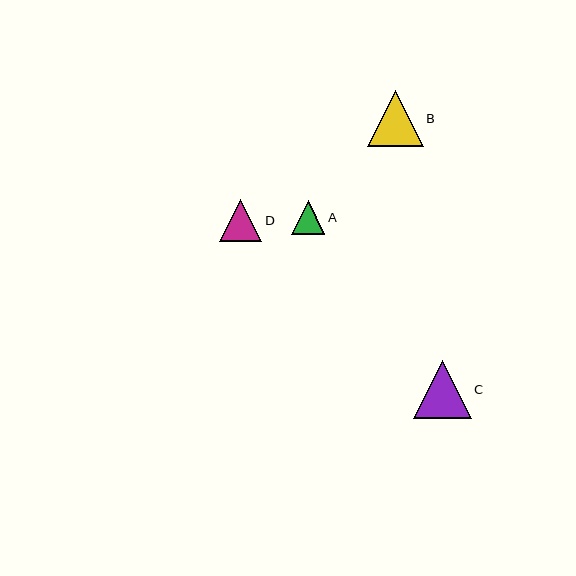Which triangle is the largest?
Triangle C is the largest with a size of approximately 58 pixels.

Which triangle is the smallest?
Triangle A is the smallest with a size of approximately 33 pixels.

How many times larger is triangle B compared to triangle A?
Triangle B is approximately 1.7 times the size of triangle A.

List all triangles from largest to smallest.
From largest to smallest: C, B, D, A.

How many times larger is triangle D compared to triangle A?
Triangle D is approximately 1.3 times the size of triangle A.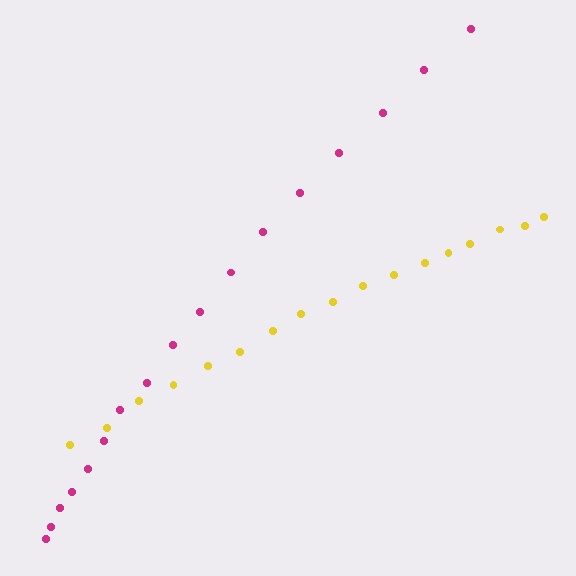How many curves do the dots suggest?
There are 2 distinct paths.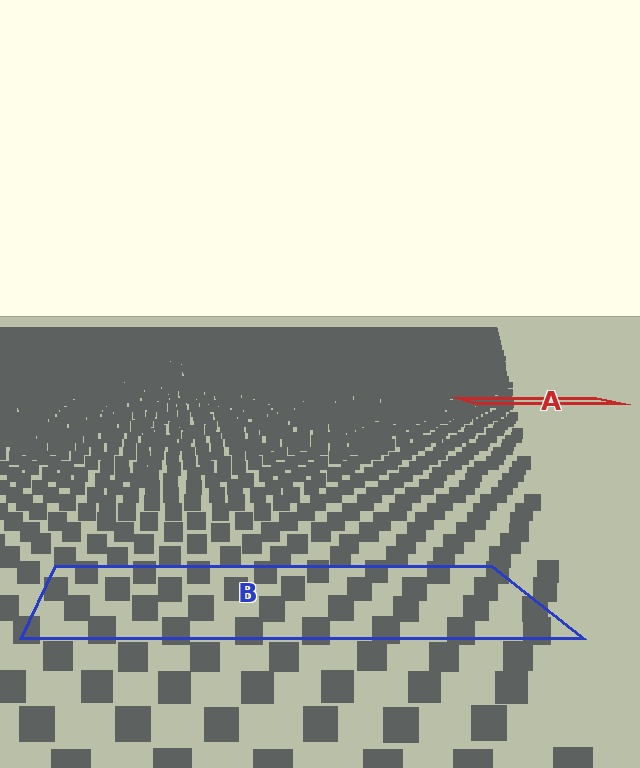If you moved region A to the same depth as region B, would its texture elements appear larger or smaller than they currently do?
They would appear larger. At a closer depth, the same texture elements are projected at a bigger on-screen size.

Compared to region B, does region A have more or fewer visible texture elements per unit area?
Region A has more texture elements per unit area — they are packed more densely because it is farther away.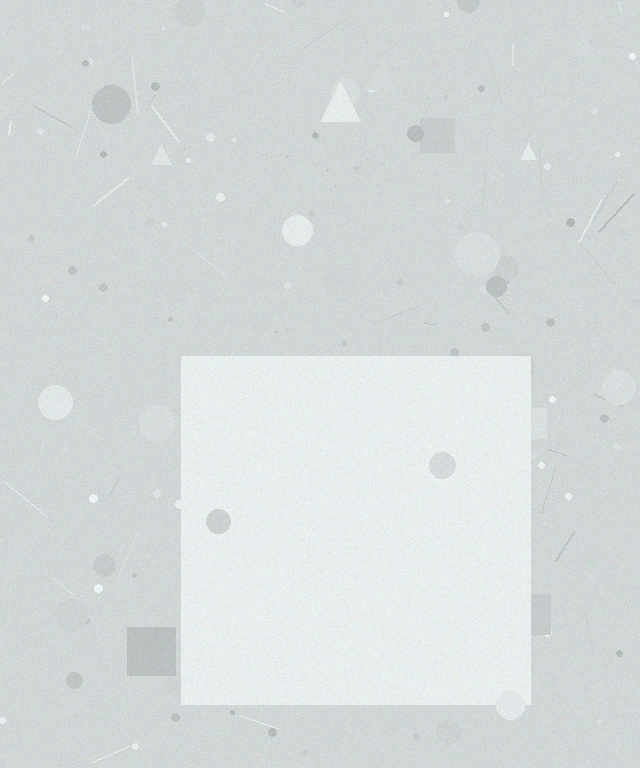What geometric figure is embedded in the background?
A square is embedded in the background.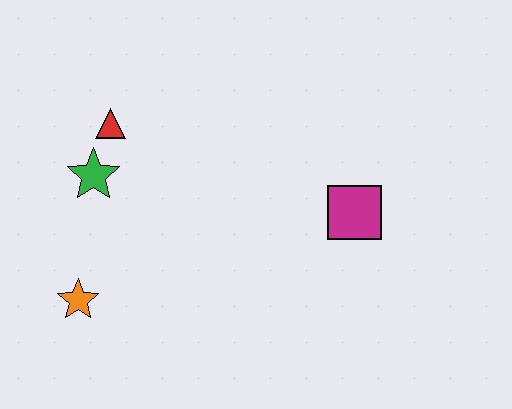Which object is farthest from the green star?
The magenta square is farthest from the green star.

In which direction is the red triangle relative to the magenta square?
The red triangle is to the left of the magenta square.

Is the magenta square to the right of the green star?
Yes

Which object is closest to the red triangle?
The green star is closest to the red triangle.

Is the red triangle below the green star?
No